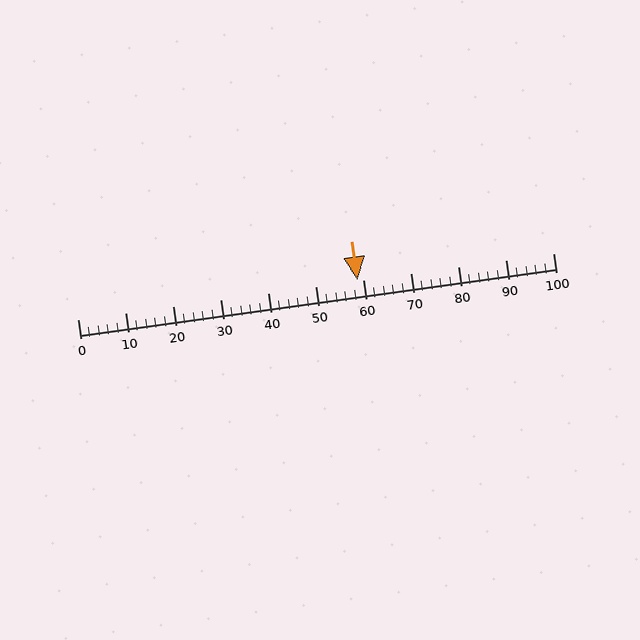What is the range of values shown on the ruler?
The ruler shows values from 0 to 100.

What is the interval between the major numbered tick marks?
The major tick marks are spaced 10 units apart.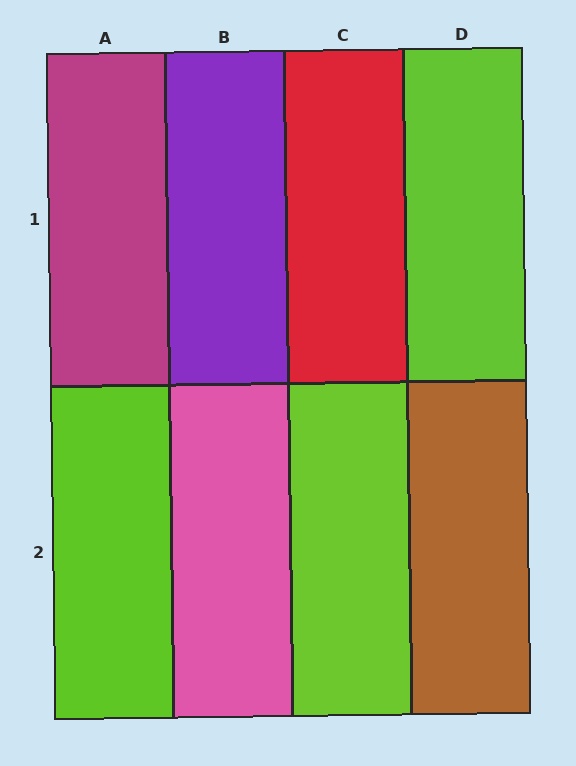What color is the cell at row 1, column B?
Purple.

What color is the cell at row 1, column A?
Magenta.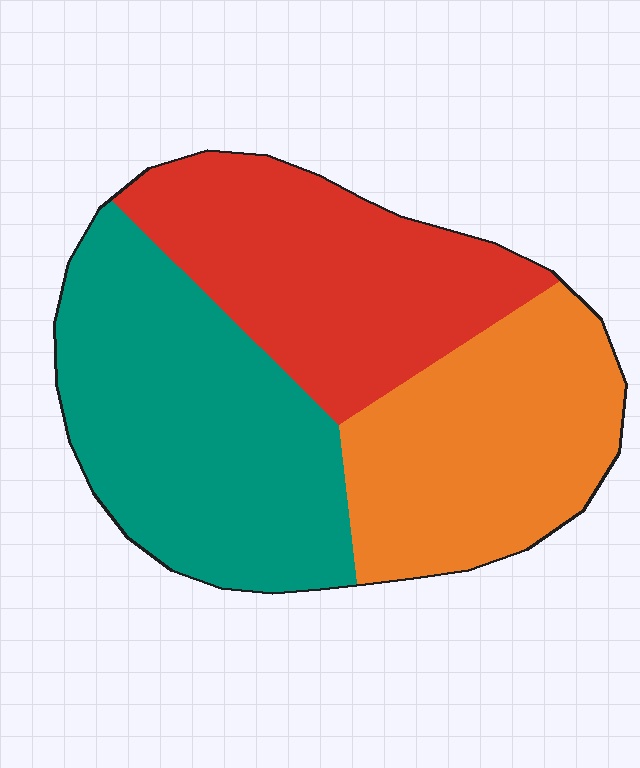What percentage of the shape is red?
Red takes up about one third (1/3) of the shape.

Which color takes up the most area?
Teal, at roughly 40%.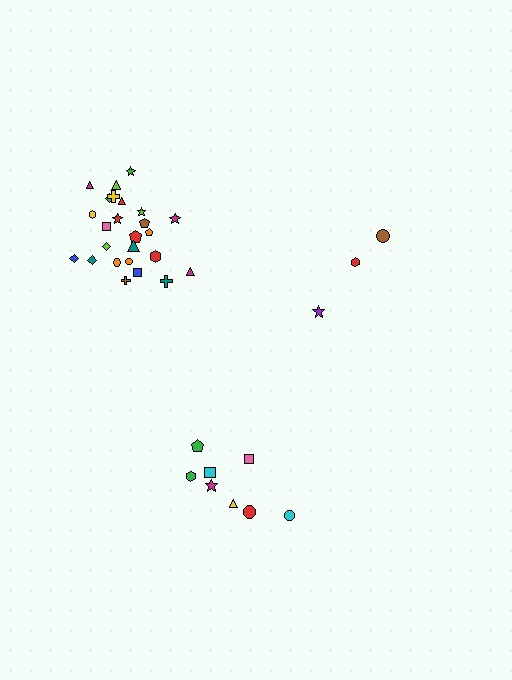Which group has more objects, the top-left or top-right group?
The top-left group.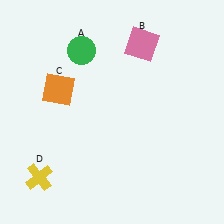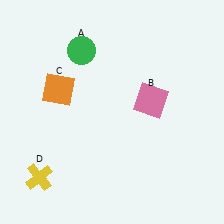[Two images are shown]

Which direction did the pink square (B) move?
The pink square (B) moved down.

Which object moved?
The pink square (B) moved down.